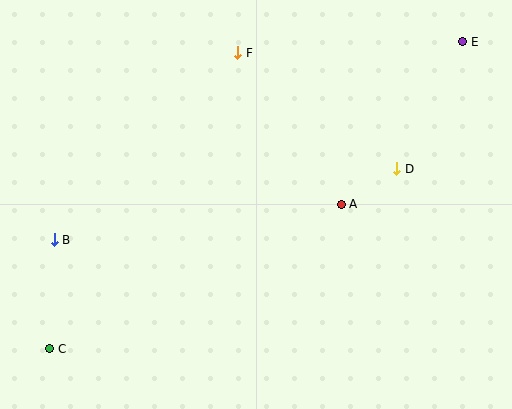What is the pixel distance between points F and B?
The distance between F and B is 262 pixels.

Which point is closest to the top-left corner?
Point F is closest to the top-left corner.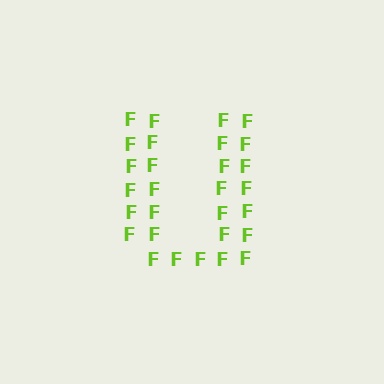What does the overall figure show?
The overall figure shows the letter U.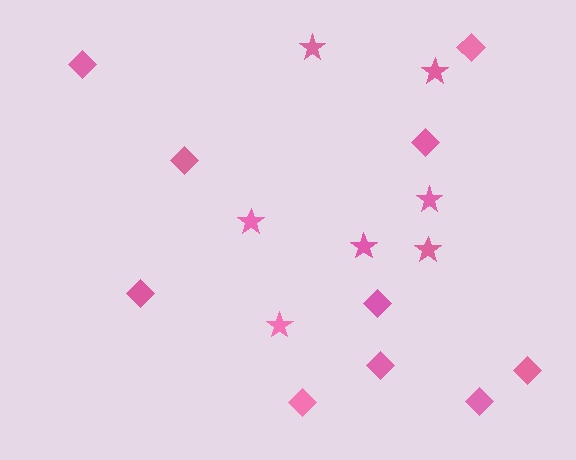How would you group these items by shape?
There are 2 groups: one group of diamonds (10) and one group of stars (7).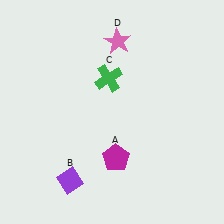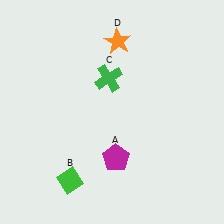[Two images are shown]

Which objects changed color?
B changed from purple to green. D changed from pink to orange.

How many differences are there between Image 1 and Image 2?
There are 2 differences between the two images.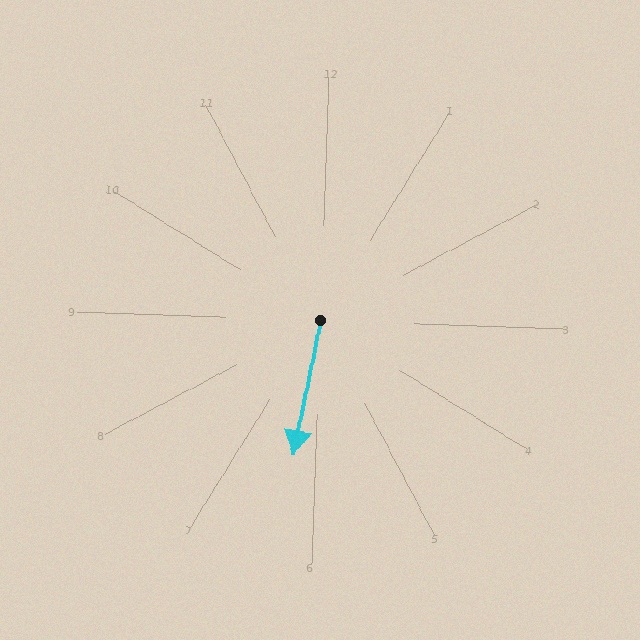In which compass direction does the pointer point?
South.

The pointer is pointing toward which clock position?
Roughly 6 o'clock.